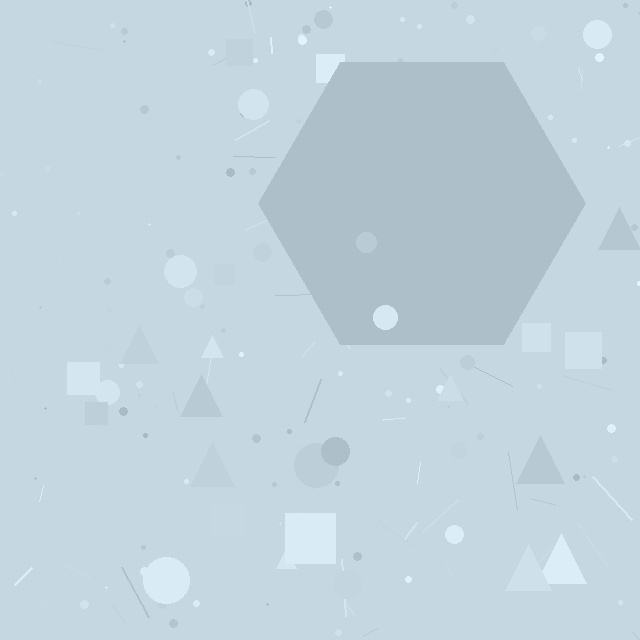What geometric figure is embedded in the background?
A hexagon is embedded in the background.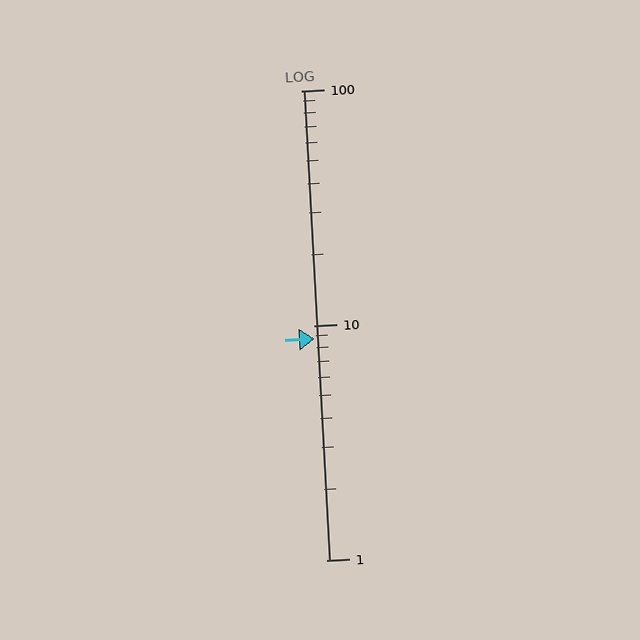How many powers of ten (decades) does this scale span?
The scale spans 2 decades, from 1 to 100.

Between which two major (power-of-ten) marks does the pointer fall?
The pointer is between 1 and 10.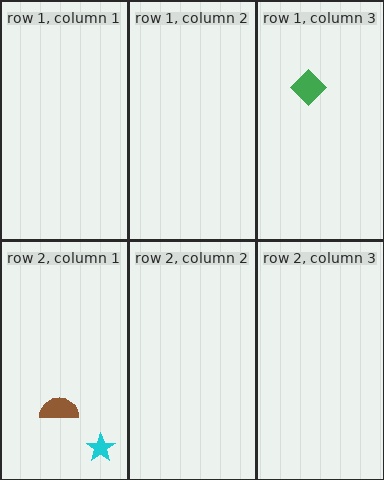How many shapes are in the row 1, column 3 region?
1.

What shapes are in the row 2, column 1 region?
The cyan star, the brown semicircle.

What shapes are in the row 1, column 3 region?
The green diamond.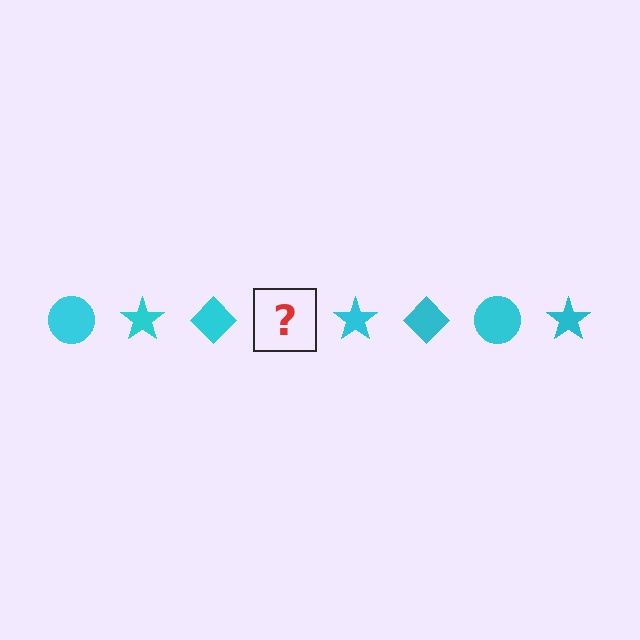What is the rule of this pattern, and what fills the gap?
The rule is that the pattern cycles through circle, star, diamond shapes in cyan. The gap should be filled with a cyan circle.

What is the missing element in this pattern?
The missing element is a cyan circle.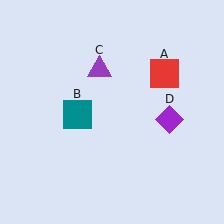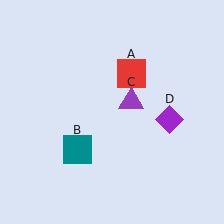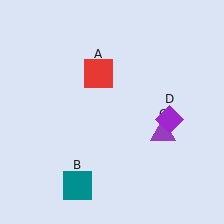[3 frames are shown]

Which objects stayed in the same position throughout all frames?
Purple diamond (object D) remained stationary.